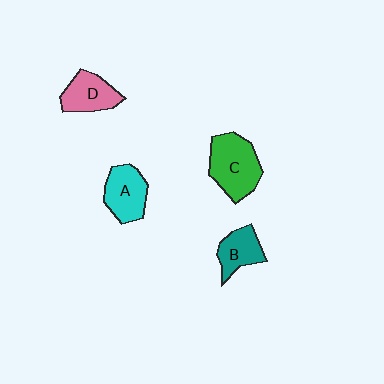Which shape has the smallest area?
Shape B (teal).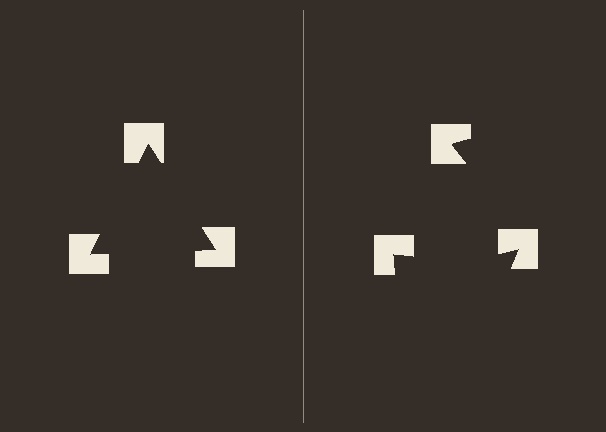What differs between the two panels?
The notched squares are positioned identically on both sides; only the wedge orientations differ. On the left they align to a triangle; on the right they are misaligned.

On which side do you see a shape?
An illusory triangle appears on the left side. On the right side the wedge cuts are rotated, so no coherent shape forms.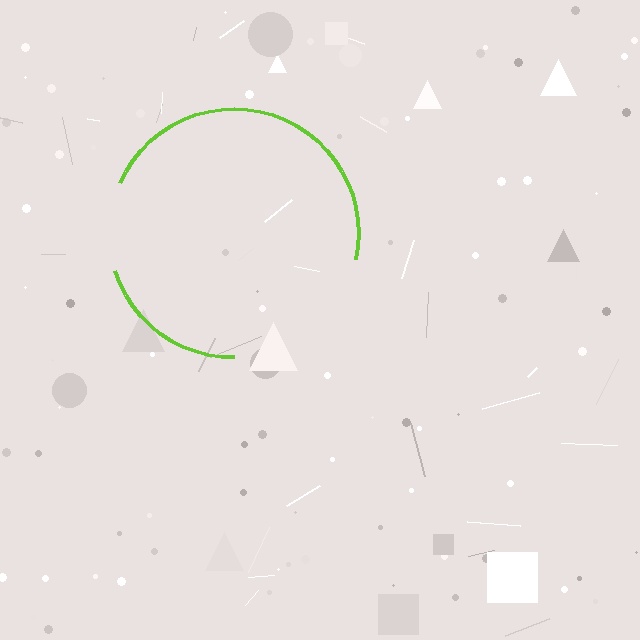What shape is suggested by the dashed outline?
The dashed outline suggests a circle.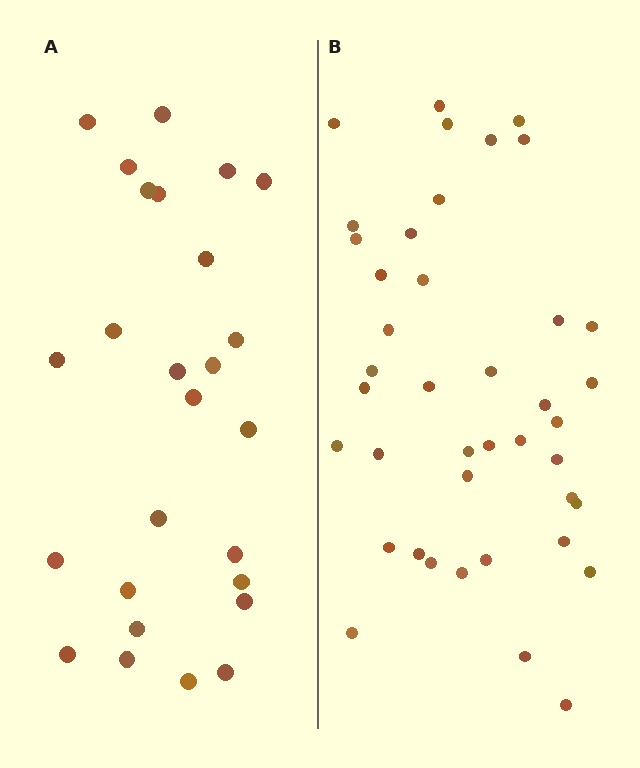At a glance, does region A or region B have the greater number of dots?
Region B (the right region) has more dots.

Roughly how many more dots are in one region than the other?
Region B has approximately 15 more dots than region A.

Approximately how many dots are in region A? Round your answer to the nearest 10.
About 30 dots. (The exact count is 26, which rounds to 30.)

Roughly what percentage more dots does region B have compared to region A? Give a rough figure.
About 60% more.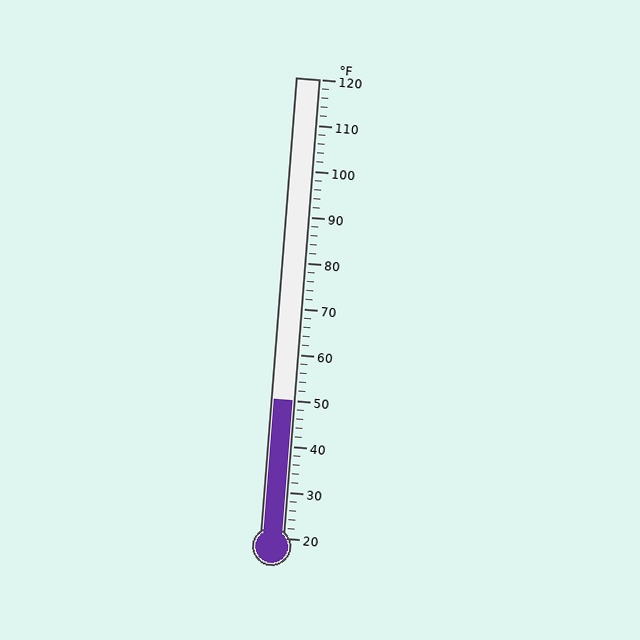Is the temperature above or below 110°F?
The temperature is below 110°F.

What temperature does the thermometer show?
The thermometer shows approximately 50°F.